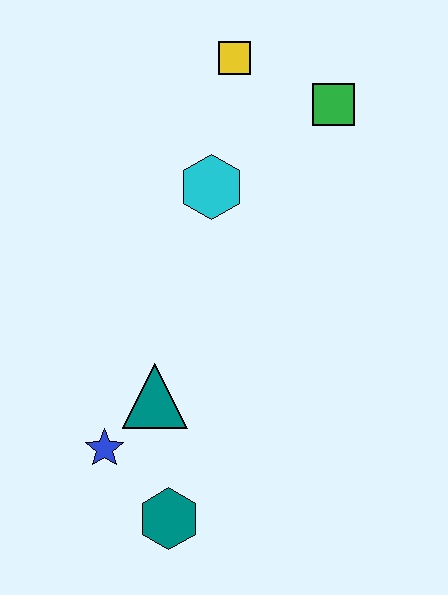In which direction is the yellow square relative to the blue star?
The yellow square is above the blue star.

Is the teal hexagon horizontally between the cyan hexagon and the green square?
No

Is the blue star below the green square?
Yes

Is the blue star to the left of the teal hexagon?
Yes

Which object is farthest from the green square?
The teal hexagon is farthest from the green square.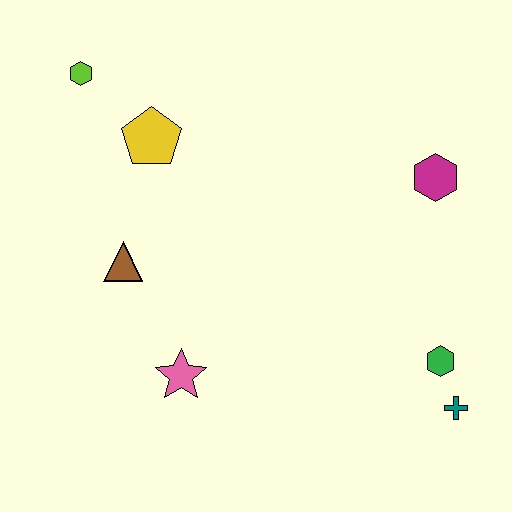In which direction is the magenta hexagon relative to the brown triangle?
The magenta hexagon is to the right of the brown triangle.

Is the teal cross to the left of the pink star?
No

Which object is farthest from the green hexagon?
The lime hexagon is farthest from the green hexagon.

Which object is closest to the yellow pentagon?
The lime hexagon is closest to the yellow pentagon.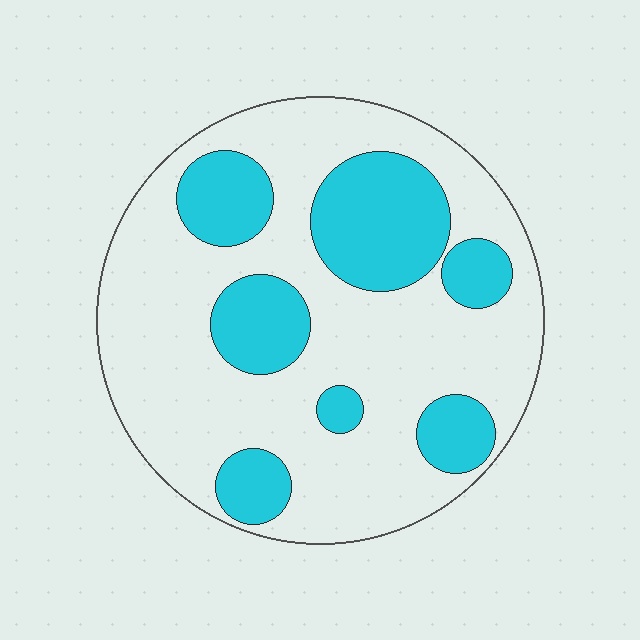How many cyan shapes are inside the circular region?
7.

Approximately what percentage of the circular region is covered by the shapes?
Approximately 30%.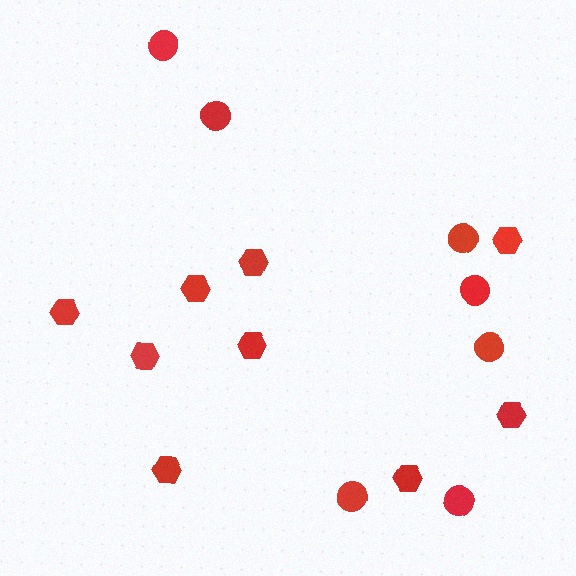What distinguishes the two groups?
There are 2 groups: one group of circles (7) and one group of hexagons (9).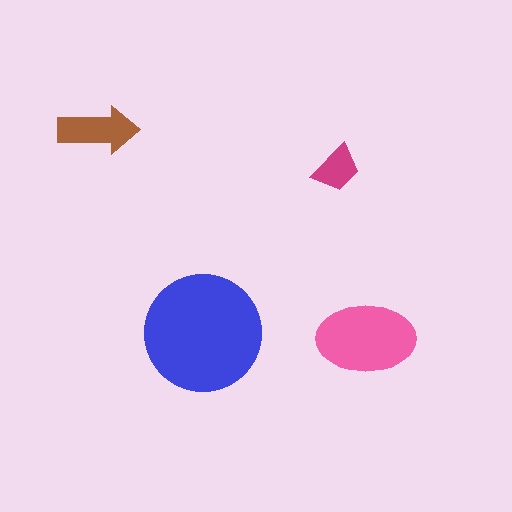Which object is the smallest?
The magenta trapezoid.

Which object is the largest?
The blue circle.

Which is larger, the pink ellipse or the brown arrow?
The pink ellipse.